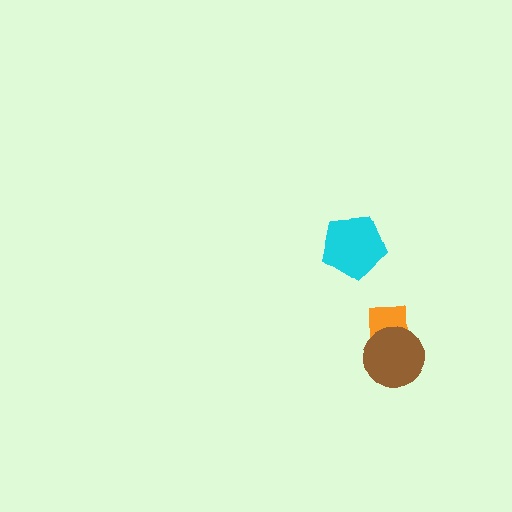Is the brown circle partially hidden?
No, no other shape covers it.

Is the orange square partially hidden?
Yes, it is partially covered by another shape.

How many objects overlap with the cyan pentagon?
0 objects overlap with the cyan pentagon.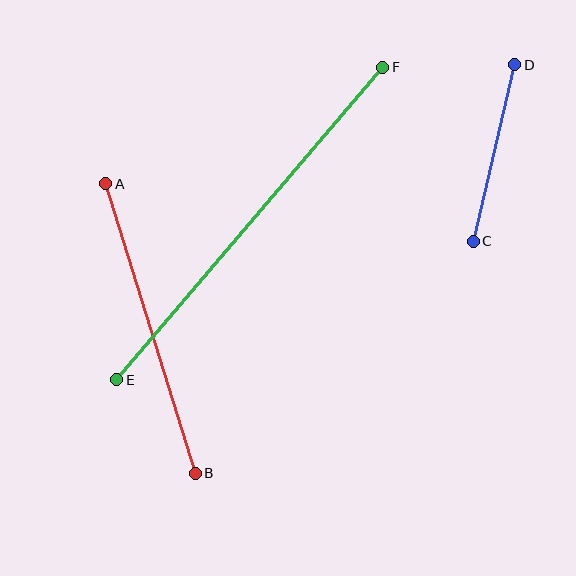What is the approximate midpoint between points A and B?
The midpoint is at approximately (150, 328) pixels.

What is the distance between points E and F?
The distance is approximately 411 pixels.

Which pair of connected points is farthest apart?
Points E and F are farthest apart.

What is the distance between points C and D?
The distance is approximately 182 pixels.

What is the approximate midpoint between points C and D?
The midpoint is at approximately (494, 153) pixels.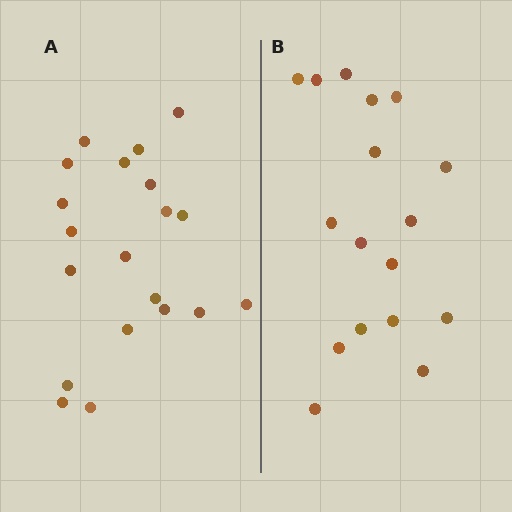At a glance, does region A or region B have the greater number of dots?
Region A (the left region) has more dots.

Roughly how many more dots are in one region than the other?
Region A has just a few more — roughly 2 or 3 more dots than region B.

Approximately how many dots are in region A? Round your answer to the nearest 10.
About 20 dots.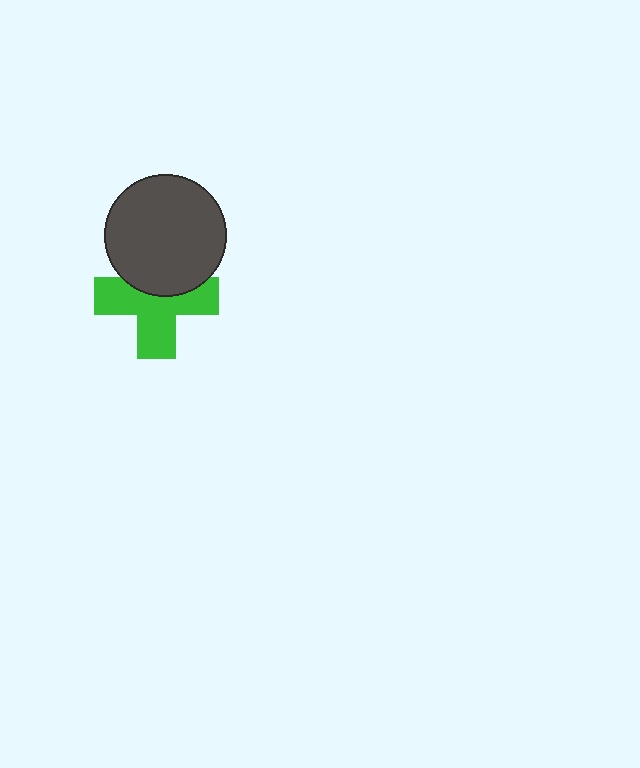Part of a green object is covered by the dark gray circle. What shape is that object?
It is a cross.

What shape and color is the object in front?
The object in front is a dark gray circle.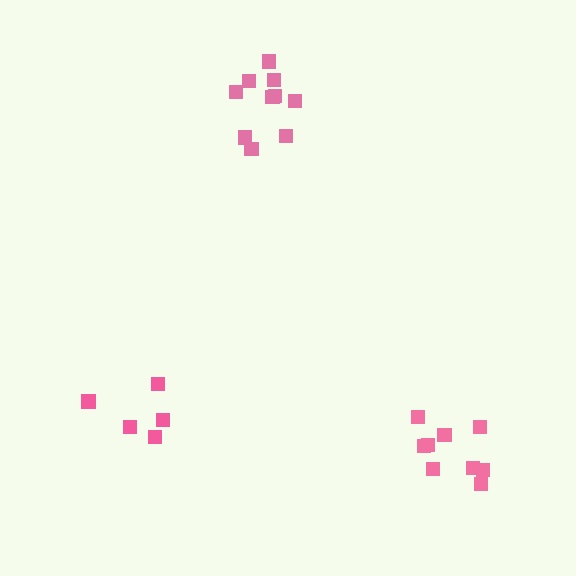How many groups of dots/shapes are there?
There are 3 groups.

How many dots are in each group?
Group 1: 5 dots, Group 2: 9 dots, Group 3: 10 dots (24 total).